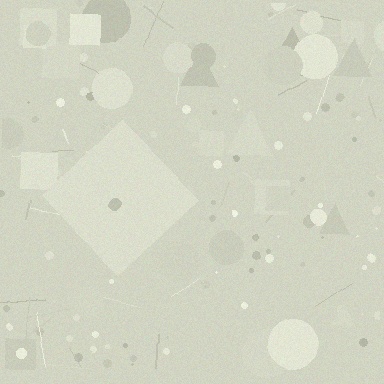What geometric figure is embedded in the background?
A diamond is embedded in the background.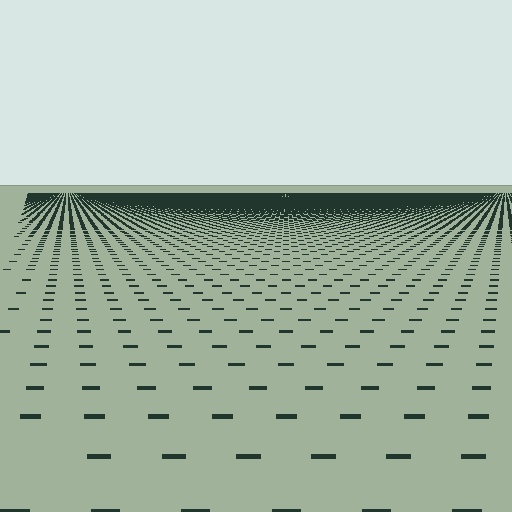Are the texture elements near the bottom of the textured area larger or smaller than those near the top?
Larger. Near the bottom, elements are closer to the viewer and appear at a bigger on-screen size.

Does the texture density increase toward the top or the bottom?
Density increases toward the top.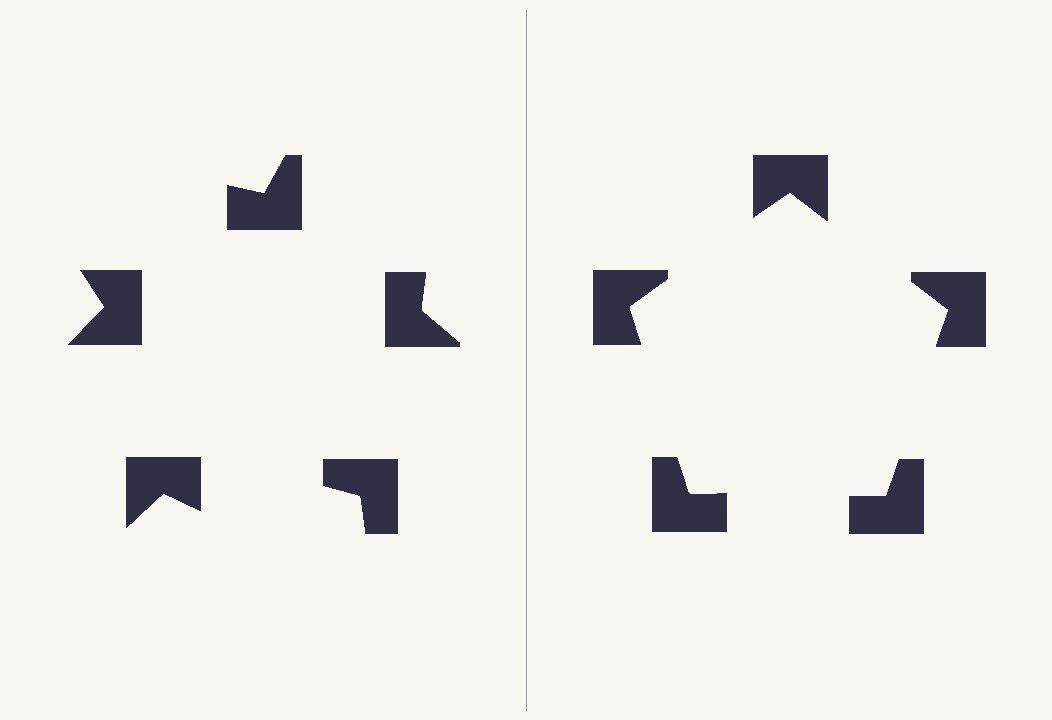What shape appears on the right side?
An illusory pentagon.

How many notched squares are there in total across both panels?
10 — 5 on each side.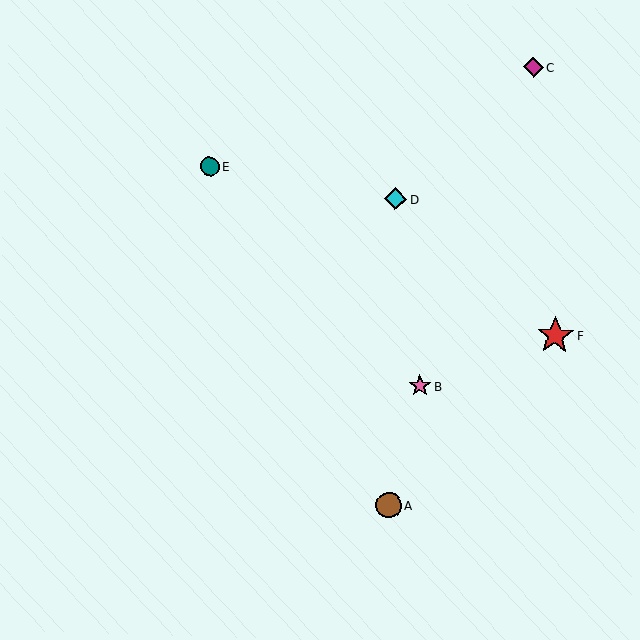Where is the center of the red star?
The center of the red star is at (555, 336).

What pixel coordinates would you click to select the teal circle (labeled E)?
Click at (210, 167) to select the teal circle E.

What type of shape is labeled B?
Shape B is a pink star.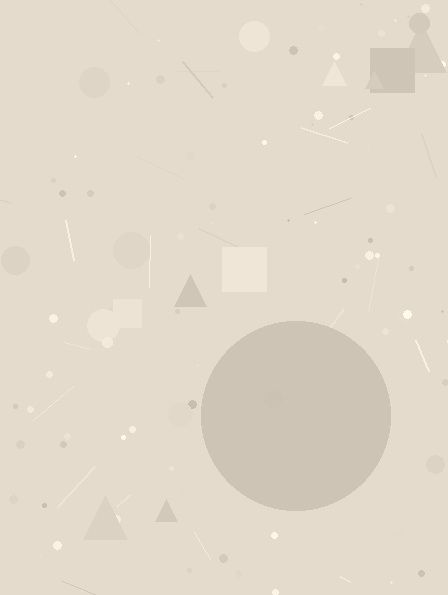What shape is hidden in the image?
A circle is hidden in the image.